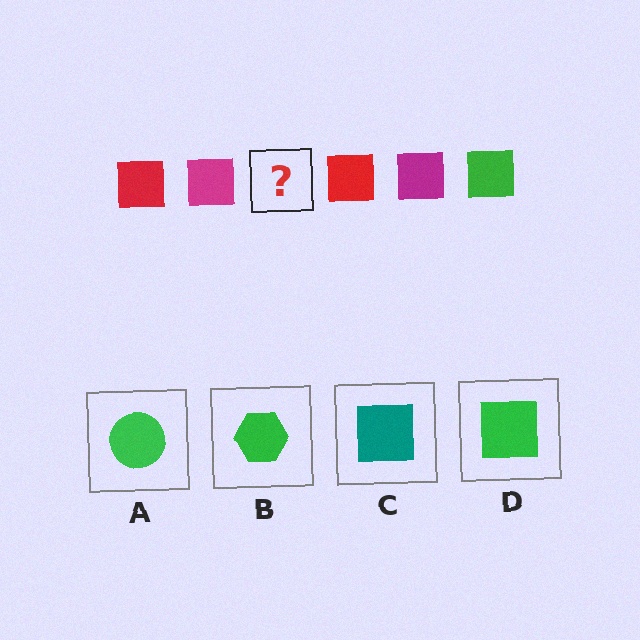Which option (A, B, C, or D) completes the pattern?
D.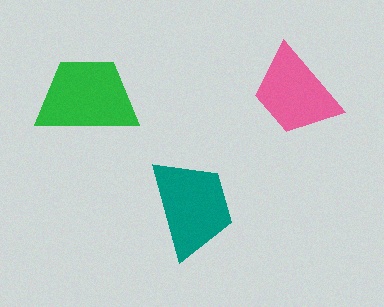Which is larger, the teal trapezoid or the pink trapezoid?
The teal one.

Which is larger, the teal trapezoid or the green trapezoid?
The green one.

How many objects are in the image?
There are 3 objects in the image.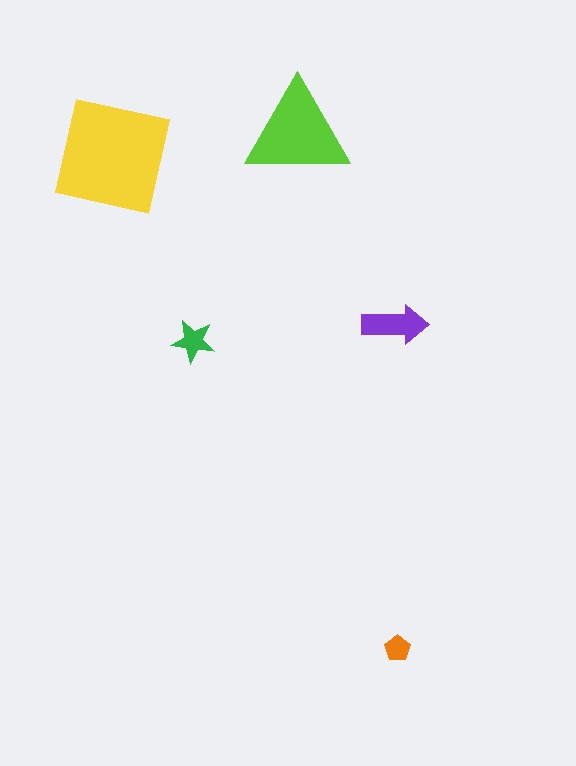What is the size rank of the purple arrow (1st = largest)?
3rd.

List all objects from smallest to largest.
The orange pentagon, the green star, the purple arrow, the lime triangle, the yellow square.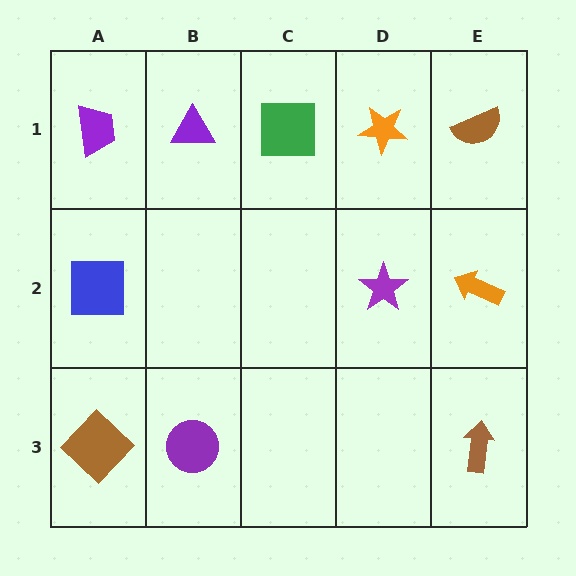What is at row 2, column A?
A blue square.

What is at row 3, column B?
A purple circle.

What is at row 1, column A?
A purple trapezoid.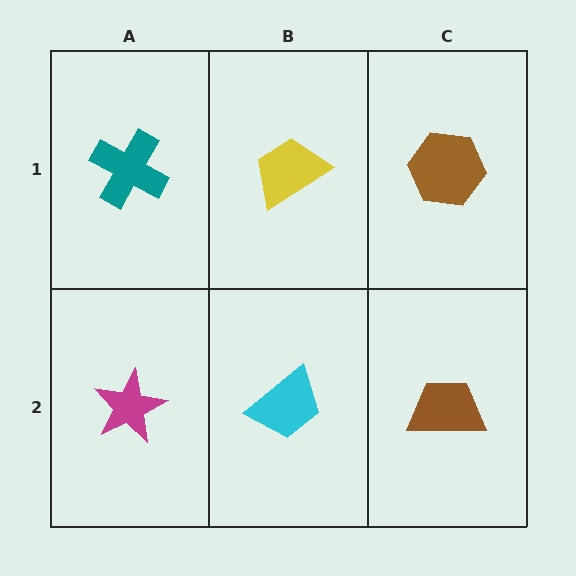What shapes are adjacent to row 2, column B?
A yellow trapezoid (row 1, column B), a magenta star (row 2, column A), a brown trapezoid (row 2, column C).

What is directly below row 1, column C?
A brown trapezoid.